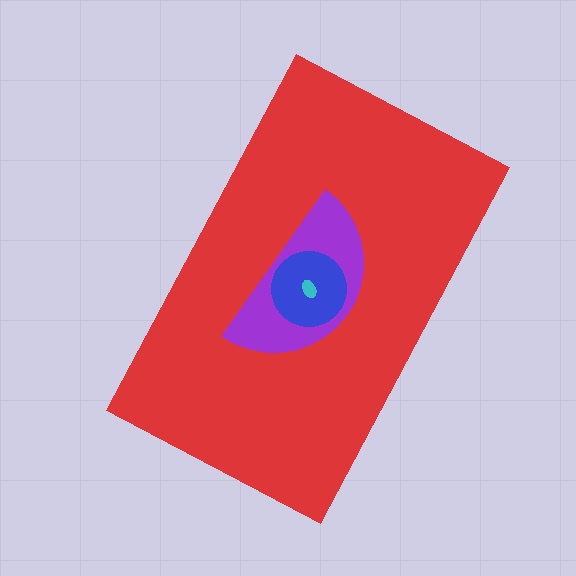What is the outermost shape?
The red rectangle.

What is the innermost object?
The cyan ellipse.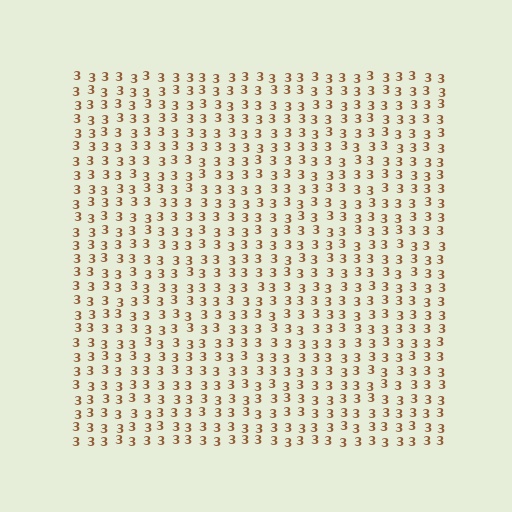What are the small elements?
The small elements are digit 3's.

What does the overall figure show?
The overall figure shows a square.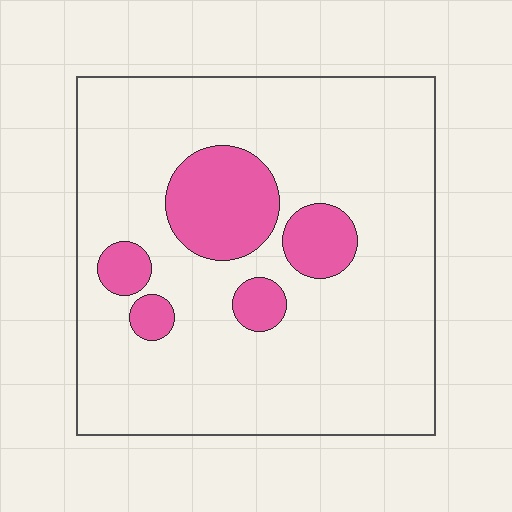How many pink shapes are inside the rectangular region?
5.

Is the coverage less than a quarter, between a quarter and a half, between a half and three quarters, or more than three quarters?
Less than a quarter.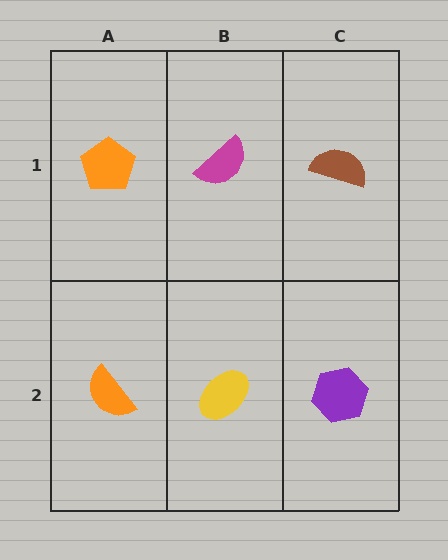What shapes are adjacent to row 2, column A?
An orange pentagon (row 1, column A), a yellow ellipse (row 2, column B).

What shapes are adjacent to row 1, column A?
An orange semicircle (row 2, column A), a magenta semicircle (row 1, column B).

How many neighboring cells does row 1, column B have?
3.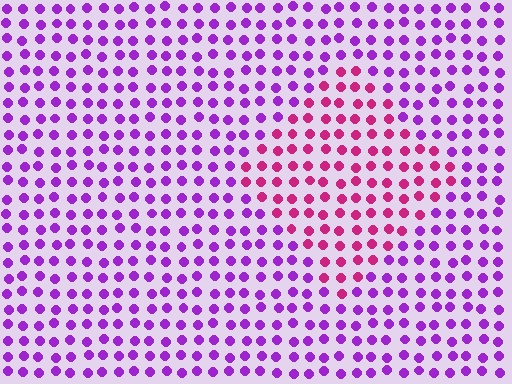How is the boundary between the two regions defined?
The boundary is defined purely by a slight shift in hue (about 44 degrees). Spacing, size, and orientation are identical on both sides.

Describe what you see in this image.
The image is filled with small purple elements in a uniform arrangement. A diamond-shaped region is visible where the elements are tinted to a slightly different hue, forming a subtle color boundary.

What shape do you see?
I see a diamond.